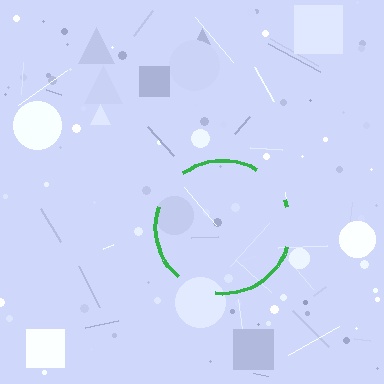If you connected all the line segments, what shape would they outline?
They would outline a circle.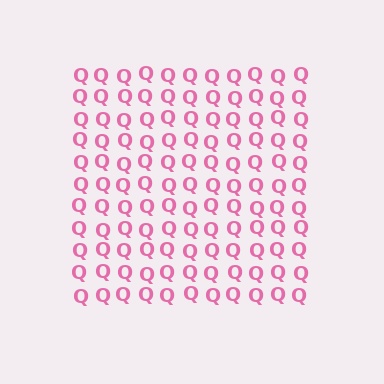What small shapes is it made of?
It is made of small letter Q's.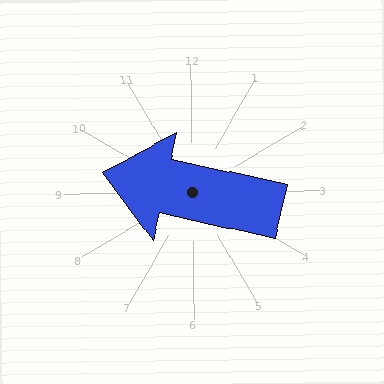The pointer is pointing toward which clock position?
Roughly 9 o'clock.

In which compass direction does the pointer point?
West.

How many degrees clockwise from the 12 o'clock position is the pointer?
Approximately 283 degrees.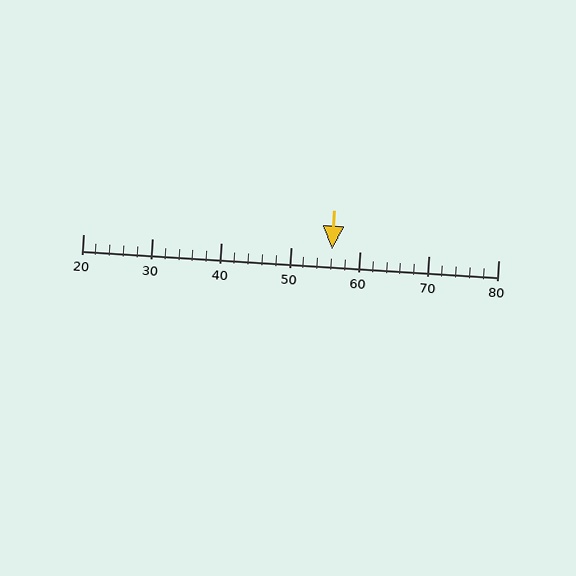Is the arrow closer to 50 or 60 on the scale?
The arrow is closer to 60.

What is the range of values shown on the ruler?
The ruler shows values from 20 to 80.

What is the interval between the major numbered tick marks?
The major tick marks are spaced 10 units apart.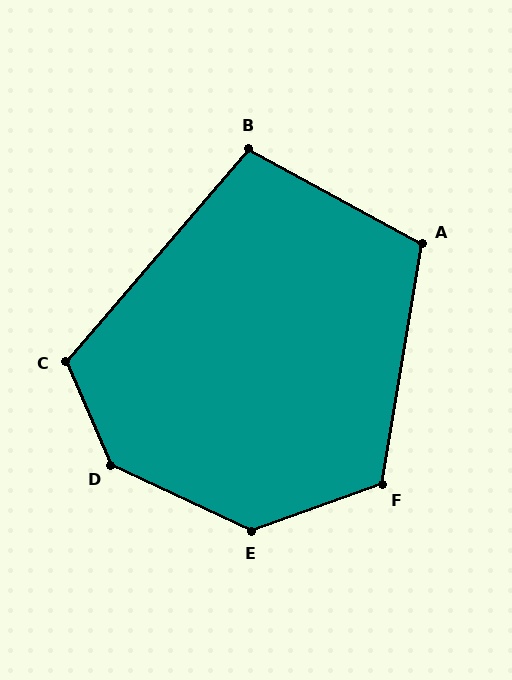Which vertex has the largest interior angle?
D, at approximately 139 degrees.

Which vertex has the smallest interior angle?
B, at approximately 102 degrees.